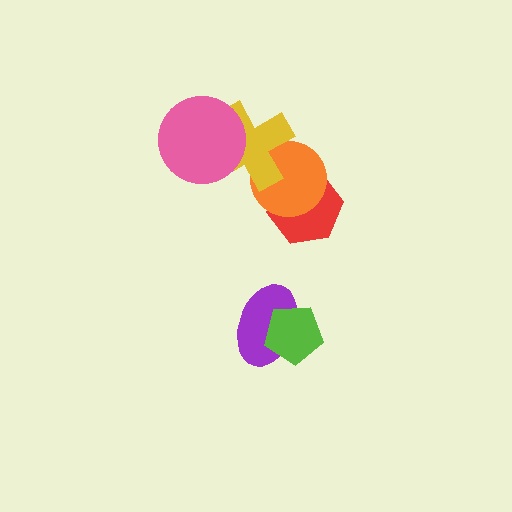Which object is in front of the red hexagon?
The orange circle is in front of the red hexagon.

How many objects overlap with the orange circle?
2 objects overlap with the orange circle.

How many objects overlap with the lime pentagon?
1 object overlaps with the lime pentagon.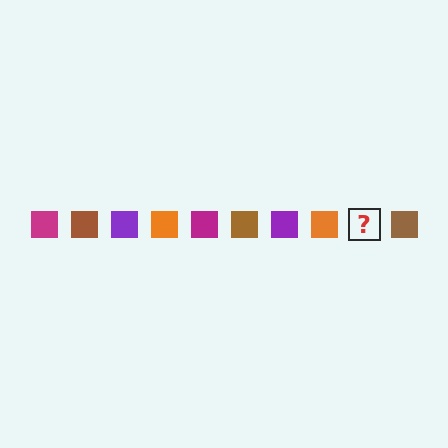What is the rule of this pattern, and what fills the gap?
The rule is that the pattern cycles through magenta, brown, purple, orange squares. The gap should be filled with a magenta square.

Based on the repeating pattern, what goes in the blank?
The blank should be a magenta square.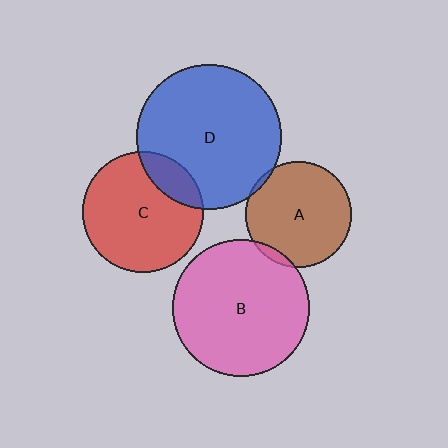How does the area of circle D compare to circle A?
Approximately 1.9 times.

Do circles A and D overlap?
Yes.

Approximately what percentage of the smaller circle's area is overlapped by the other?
Approximately 5%.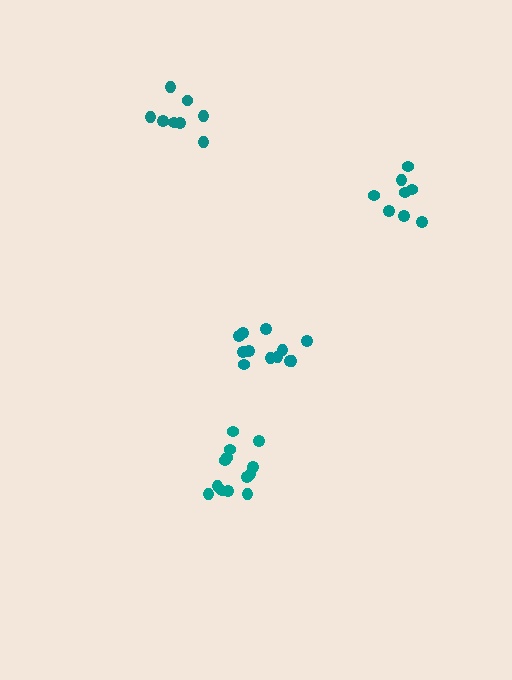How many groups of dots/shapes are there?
There are 4 groups.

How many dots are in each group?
Group 1: 8 dots, Group 2: 12 dots, Group 3: 13 dots, Group 4: 8 dots (41 total).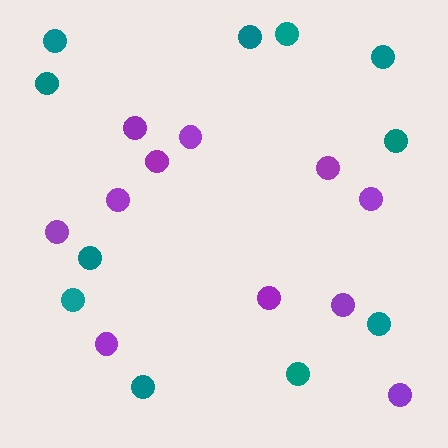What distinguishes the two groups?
There are 2 groups: one group of teal circles (11) and one group of purple circles (11).